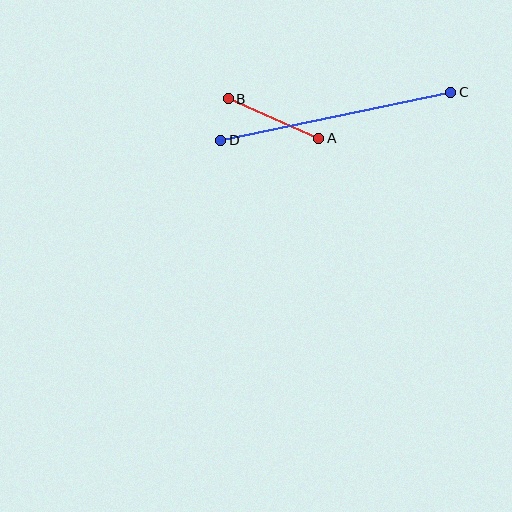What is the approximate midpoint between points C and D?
The midpoint is at approximately (336, 116) pixels.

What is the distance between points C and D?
The distance is approximately 235 pixels.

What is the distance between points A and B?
The distance is approximately 99 pixels.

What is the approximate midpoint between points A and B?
The midpoint is at approximately (274, 119) pixels.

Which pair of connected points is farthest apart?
Points C and D are farthest apart.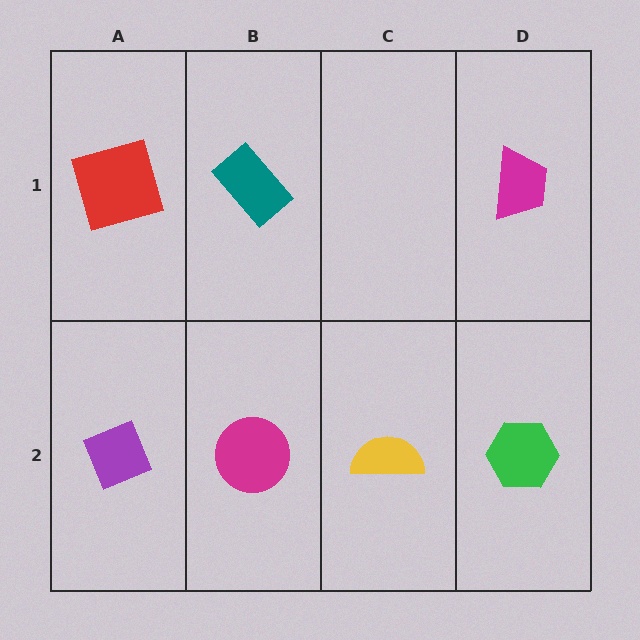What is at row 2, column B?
A magenta circle.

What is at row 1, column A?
A red square.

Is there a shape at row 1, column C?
No, that cell is empty.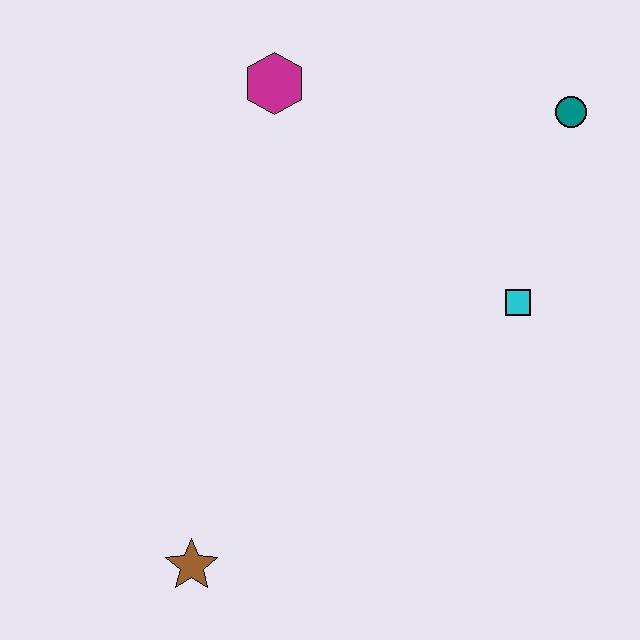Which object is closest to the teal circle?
The cyan square is closest to the teal circle.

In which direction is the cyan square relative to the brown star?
The cyan square is to the right of the brown star.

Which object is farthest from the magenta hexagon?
The brown star is farthest from the magenta hexagon.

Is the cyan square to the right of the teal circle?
No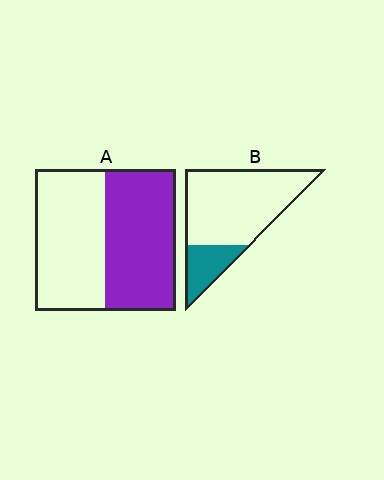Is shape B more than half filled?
No.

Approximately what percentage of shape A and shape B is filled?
A is approximately 50% and B is approximately 20%.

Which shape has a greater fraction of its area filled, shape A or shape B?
Shape A.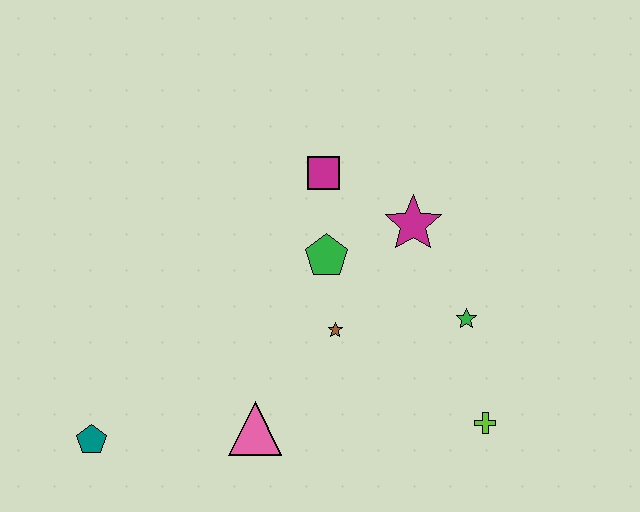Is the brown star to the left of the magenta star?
Yes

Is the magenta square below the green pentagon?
No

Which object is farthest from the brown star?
The teal pentagon is farthest from the brown star.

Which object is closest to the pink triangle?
The brown star is closest to the pink triangle.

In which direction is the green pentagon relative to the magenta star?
The green pentagon is to the left of the magenta star.